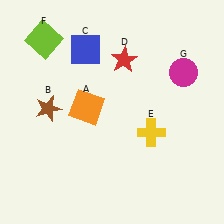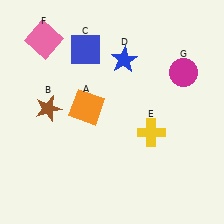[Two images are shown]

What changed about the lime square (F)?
In Image 1, F is lime. In Image 2, it changed to pink.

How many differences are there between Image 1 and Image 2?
There are 2 differences between the two images.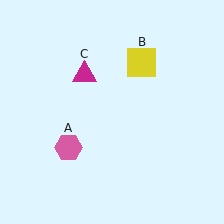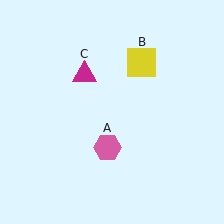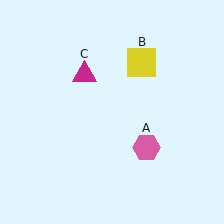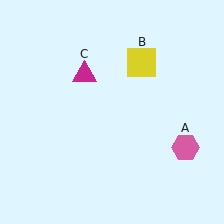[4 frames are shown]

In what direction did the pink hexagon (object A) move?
The pink hexagon (object A) moved right.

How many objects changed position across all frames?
1 object changed position: pink hexagon (object A).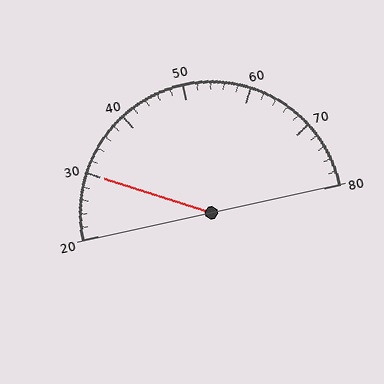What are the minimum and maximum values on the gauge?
The gauge ranges from 20 to 80.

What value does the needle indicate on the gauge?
The needle indicates approximately 30.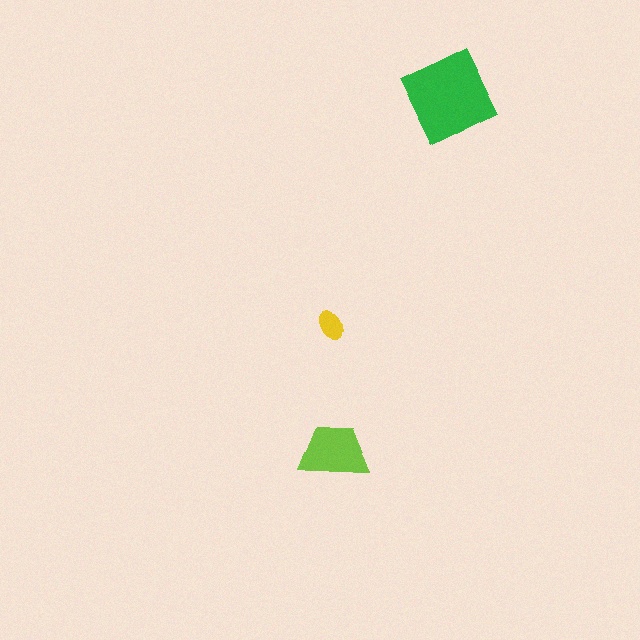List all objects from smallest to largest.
The yellow ellipse, the lime trapezoid, the green square.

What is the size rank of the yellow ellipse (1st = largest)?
3rd.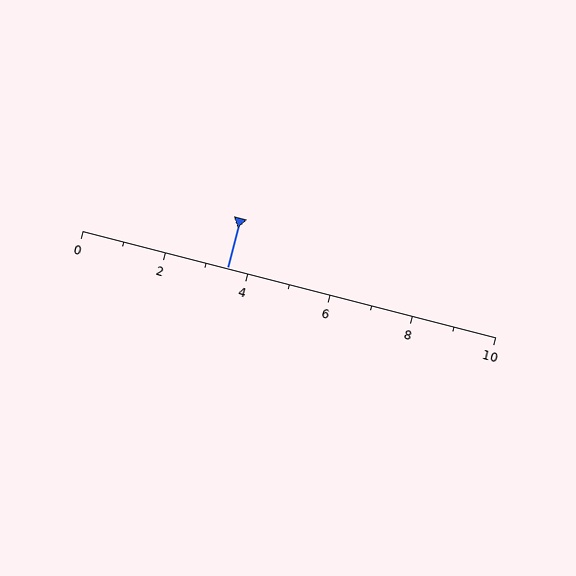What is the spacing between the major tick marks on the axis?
The major ticks are spaced 2 apart.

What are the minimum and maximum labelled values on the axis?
The axis runs from 0 to 10.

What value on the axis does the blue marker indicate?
The marker indicates approximately 3.5.